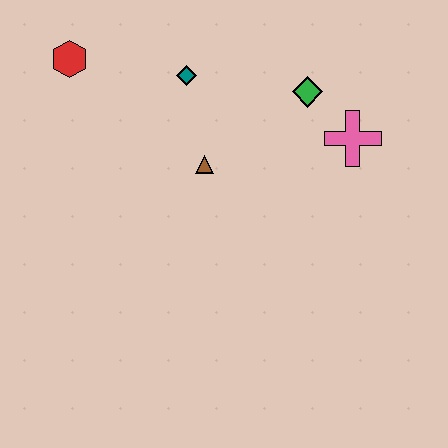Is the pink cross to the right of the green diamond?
Yes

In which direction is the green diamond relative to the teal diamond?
The green diamond is to the right of the teal diamond.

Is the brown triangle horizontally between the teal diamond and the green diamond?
Yes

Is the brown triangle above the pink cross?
No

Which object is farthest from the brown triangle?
The red hexagon is farthest from the brown triangle.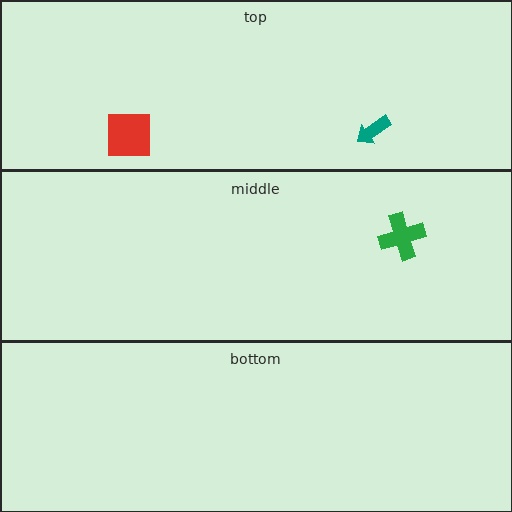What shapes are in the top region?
The red square, the teal arrow.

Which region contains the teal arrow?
The top region.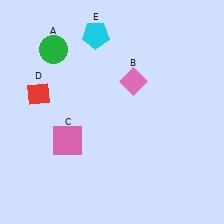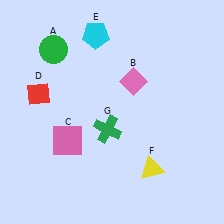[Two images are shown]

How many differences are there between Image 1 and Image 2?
There are 2 differences between the two images.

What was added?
A yellow triangle (F), a green cross (G) were added in Image 2.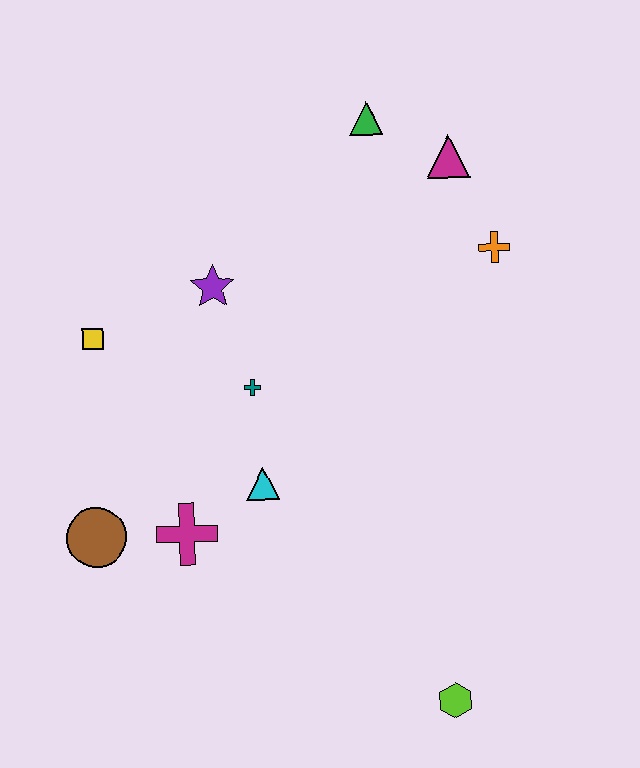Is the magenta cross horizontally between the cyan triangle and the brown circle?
Yes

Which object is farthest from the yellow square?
The lime hexagon is farthest from the yellow square.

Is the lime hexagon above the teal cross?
No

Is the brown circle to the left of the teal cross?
Yes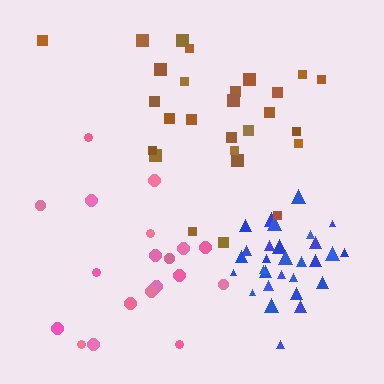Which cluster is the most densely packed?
Blue.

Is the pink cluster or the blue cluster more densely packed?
Blue.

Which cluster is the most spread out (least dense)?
Pink.